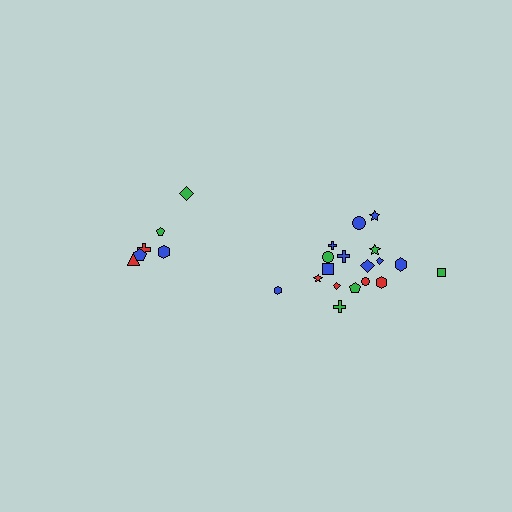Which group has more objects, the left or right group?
The right group.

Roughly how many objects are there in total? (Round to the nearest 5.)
Roughly 25 objects in total.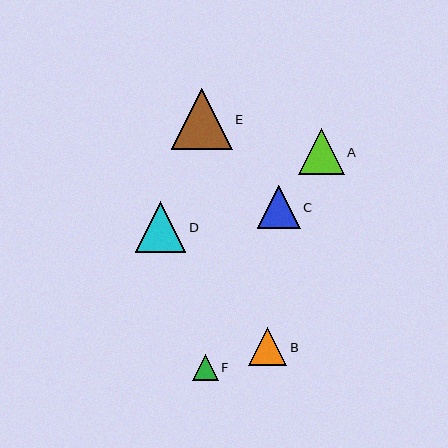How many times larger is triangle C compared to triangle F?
Triangle C is approximately 1.7 times the size of triangle F.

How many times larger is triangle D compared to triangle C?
Triangle D is approximately 1.2 times the size of triangle C.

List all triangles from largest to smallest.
From largest to smallest: E, D, A, C, B, F.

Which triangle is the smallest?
Triangle F is the smallest with a size of approximately 26 pixels.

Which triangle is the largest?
Triangle E is the largest with a size of approximately 60 pixels.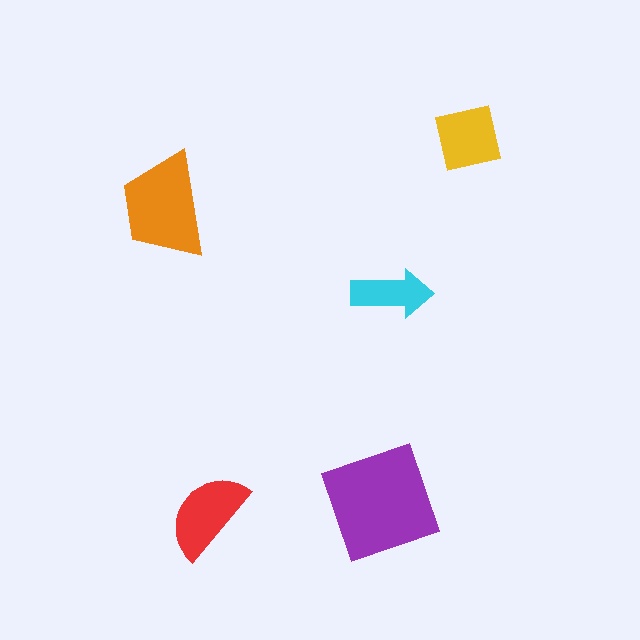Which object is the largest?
The purple square.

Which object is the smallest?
The cyan arrow.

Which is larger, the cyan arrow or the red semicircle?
The red semicircle.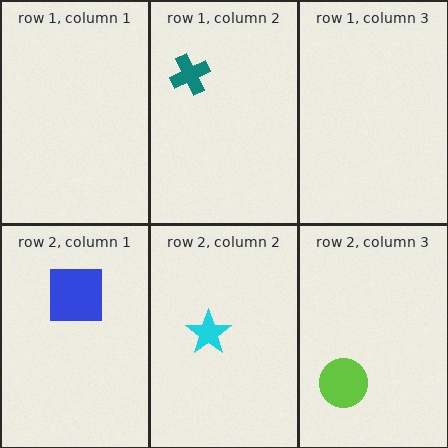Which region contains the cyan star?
The row 2, column 2 region.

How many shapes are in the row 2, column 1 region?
1.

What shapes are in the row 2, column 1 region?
The blue square.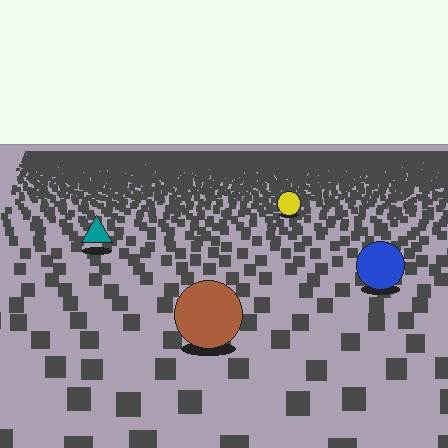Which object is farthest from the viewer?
The yellow circle is farthest from the viewer. It appears smaller and the ground texture around it is denser.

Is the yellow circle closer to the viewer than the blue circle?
No. The blue circle is closer — you can tell from the texture gradient: the ground texture is coarser near it.